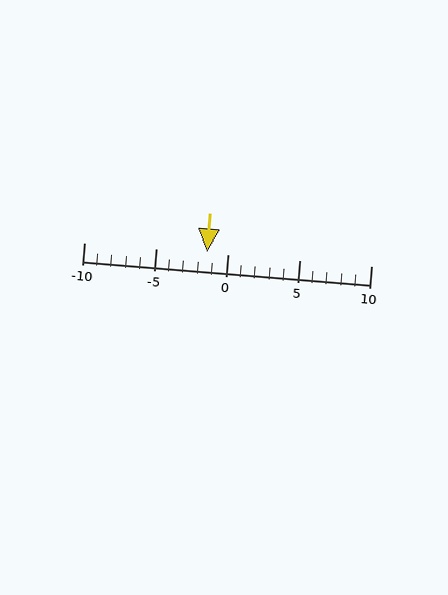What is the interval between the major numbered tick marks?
The major tick marks are spaced 5 units apart.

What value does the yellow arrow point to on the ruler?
The yellow arrow points to approximately -1.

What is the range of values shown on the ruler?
The ruler shows values from -10 to 10.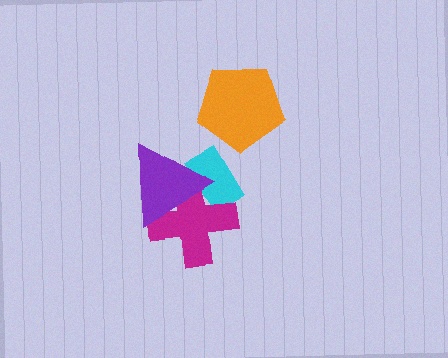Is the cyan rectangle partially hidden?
Yes, it is partially covered by another shape.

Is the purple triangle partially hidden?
No, no other shape covers it.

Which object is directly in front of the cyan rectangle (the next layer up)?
The magenta cross is directly in front of the cyan rectangle.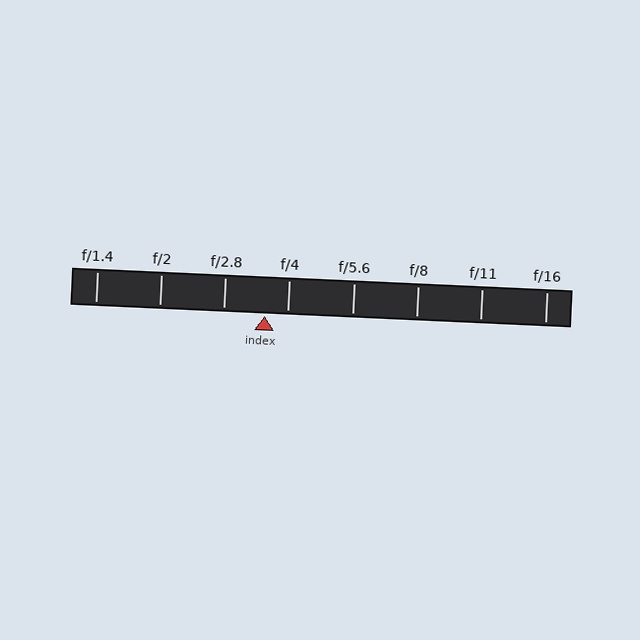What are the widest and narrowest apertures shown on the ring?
The widest aperture shown is f/1.4 and the narrowest is f/16.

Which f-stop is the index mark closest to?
The index mark is closest to f/4.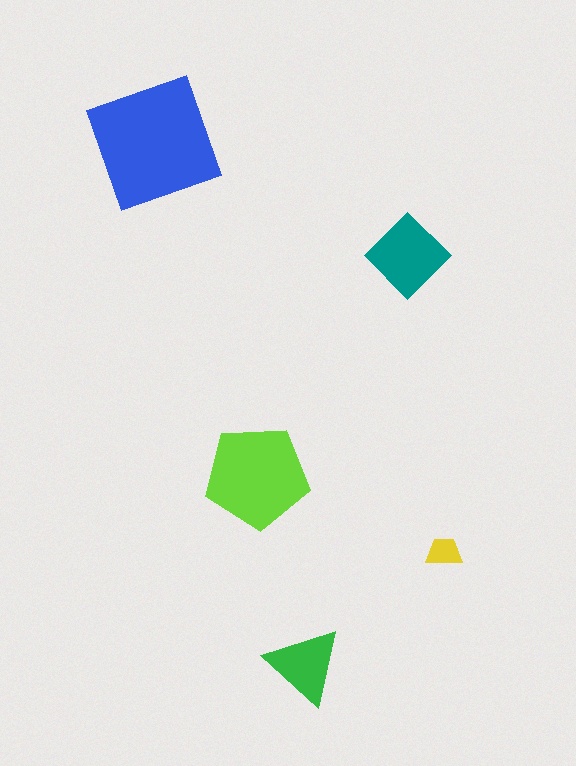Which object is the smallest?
The yellow trapezoid.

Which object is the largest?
The blue square.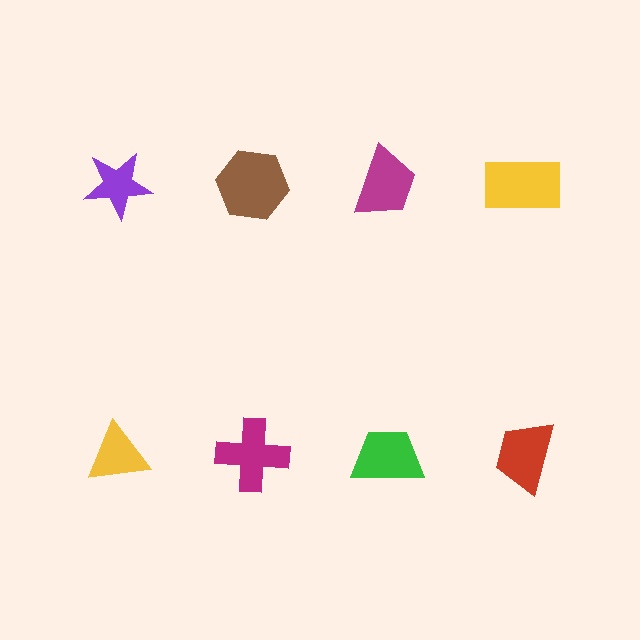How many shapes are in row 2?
4 shapes.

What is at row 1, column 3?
A magenta trapezoid.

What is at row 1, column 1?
A purple star.